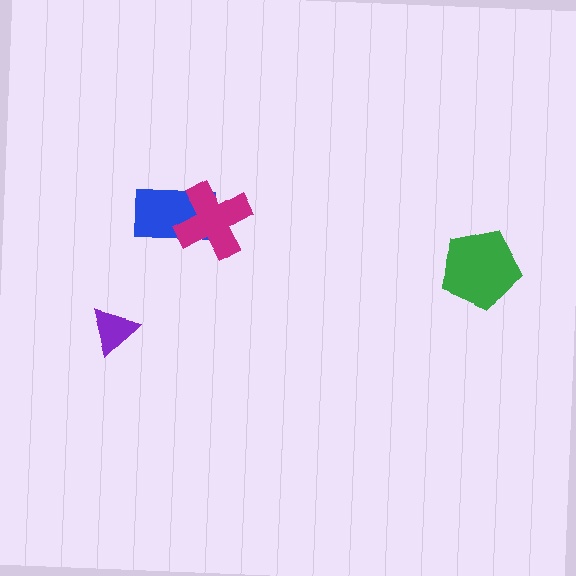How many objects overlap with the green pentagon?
0 objects overlap with the green pentagon.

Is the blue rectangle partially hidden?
Yes, it is partially covered by another shape.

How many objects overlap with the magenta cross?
1 object overlaps with the magenta cross.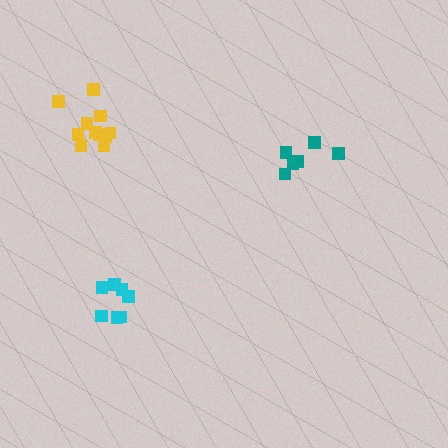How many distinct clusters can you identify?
There are 3 distinct clusters.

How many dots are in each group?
Group 1: 7 dots, Group 2: 6 dots, Group 3: 11 dots (24 total).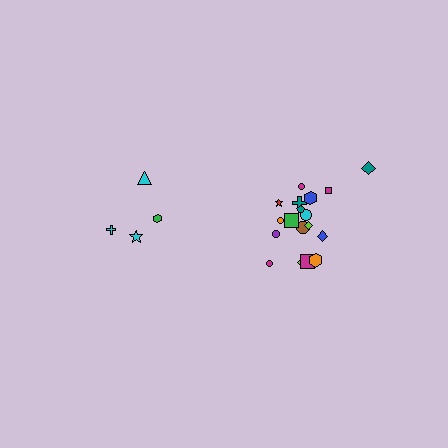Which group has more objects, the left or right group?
The right group.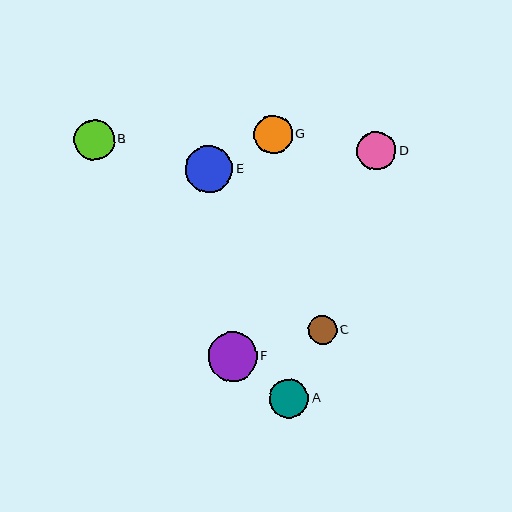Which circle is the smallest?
Circle C is the smallest with a size of approximately 29 pixels.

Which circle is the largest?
Circle F is the largest with a size of approximately 49 pixels.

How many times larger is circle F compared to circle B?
Circle F is approximately 1.2 times the size of circle B.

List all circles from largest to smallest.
From largest to smallest: F, E, B, A, D, G, C.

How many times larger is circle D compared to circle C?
Circle D is approximately 1.3 times the size of circle C.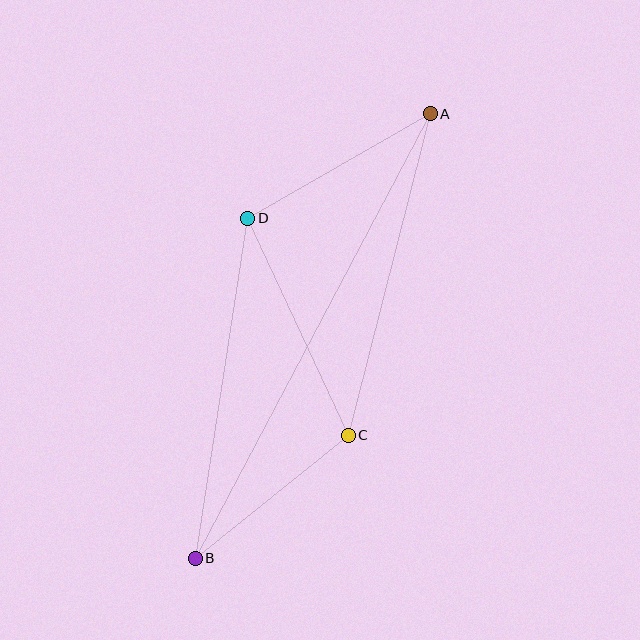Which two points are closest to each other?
Points B and C are closest to each other.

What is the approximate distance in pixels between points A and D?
The distance between A and D is approximately 210 pixels.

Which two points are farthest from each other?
Points A and B are farthest from each other.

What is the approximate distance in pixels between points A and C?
The distance between A and C is approximately 331 pixels.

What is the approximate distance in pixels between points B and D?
The distance between B and D is approximately 344 pixels.